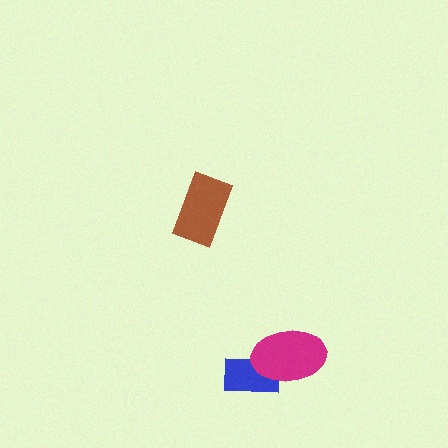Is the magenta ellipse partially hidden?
No, no other shape covers it.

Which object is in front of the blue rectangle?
The magenta ellipse is in front of the blue rectangle.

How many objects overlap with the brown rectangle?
0 objects overlap with the brown rectangle.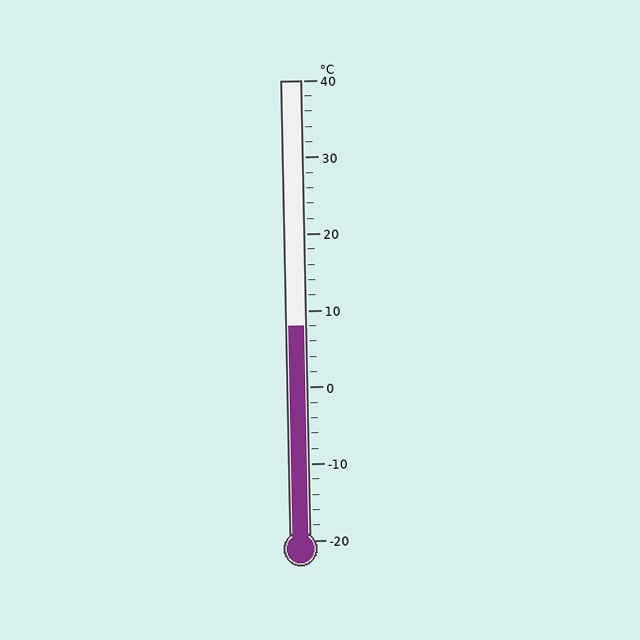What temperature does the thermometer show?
The thermometer shows approximately 8°C.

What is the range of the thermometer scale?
The thermometer scale ranges from -20°C to 40°C.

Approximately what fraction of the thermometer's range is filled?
The thermometer is filled to approximately 45% of its range.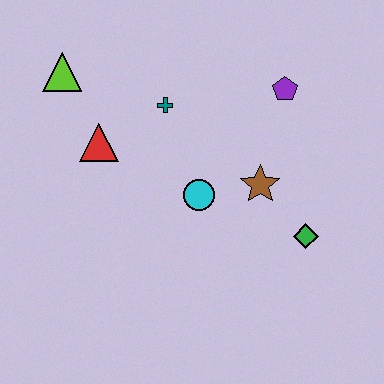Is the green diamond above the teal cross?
No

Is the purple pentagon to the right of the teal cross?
Yes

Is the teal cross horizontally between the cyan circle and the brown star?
No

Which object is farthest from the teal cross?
The green diamond is farthest from the teal cross.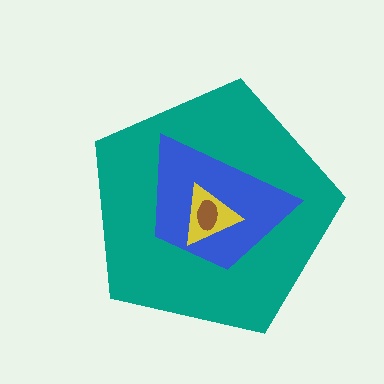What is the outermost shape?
The teal pentagon.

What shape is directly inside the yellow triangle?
The brown ellipse.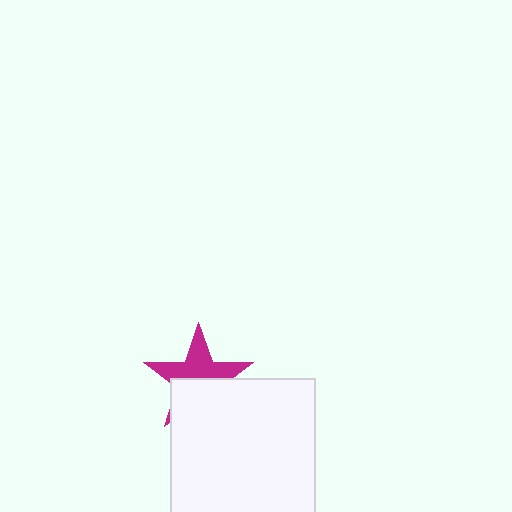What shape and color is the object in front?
The object in front is a white square.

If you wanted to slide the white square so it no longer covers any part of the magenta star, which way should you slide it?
Slide it down — that is the most direct way to separate the two shapes.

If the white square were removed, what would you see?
You would see the complete magenta star.